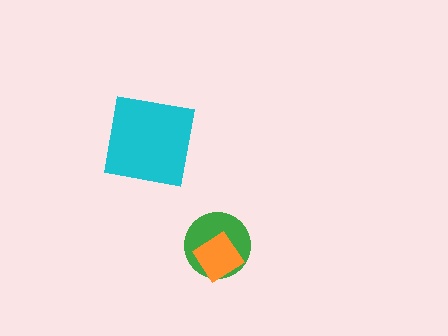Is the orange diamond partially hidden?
No, no other shape covers it.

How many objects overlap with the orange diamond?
1 object overlaps with the orange diamond.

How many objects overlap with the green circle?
1 object overlaps with the green circle.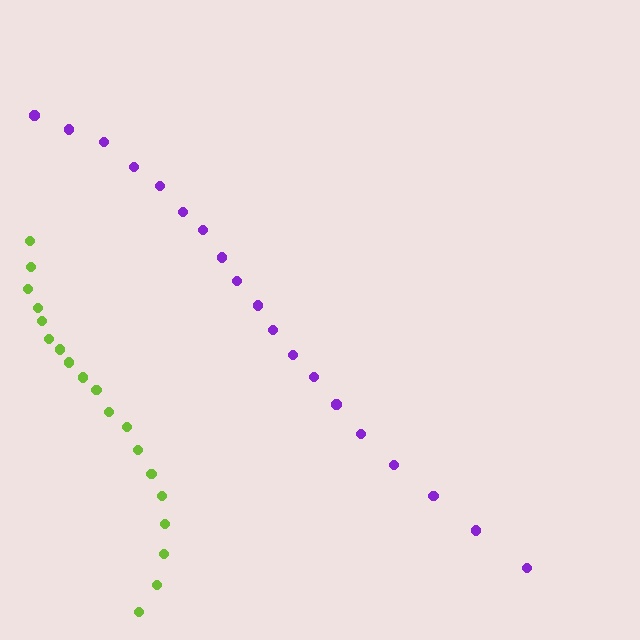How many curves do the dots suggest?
There are 2 distinct paths.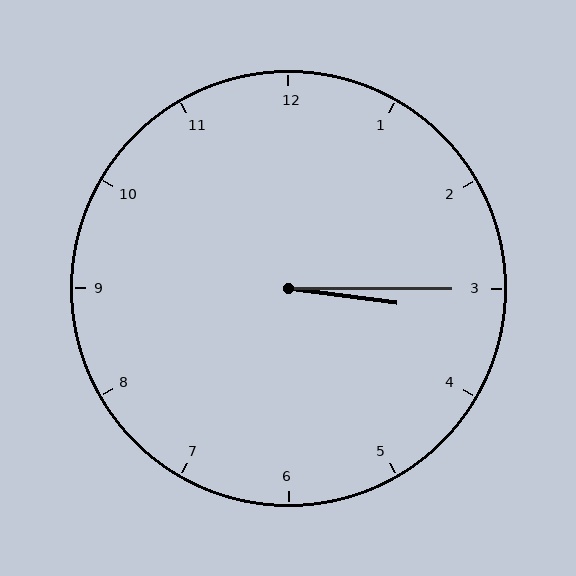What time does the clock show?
3:15.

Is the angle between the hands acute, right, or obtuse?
It is acute.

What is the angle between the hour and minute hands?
Approximately 8 degrees.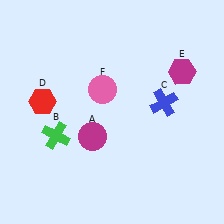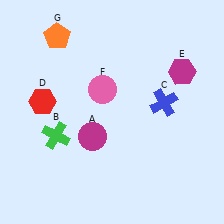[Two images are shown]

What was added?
An orange pentagon (G) was added in Image 2.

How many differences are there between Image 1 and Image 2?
There is 1 difference between the two images.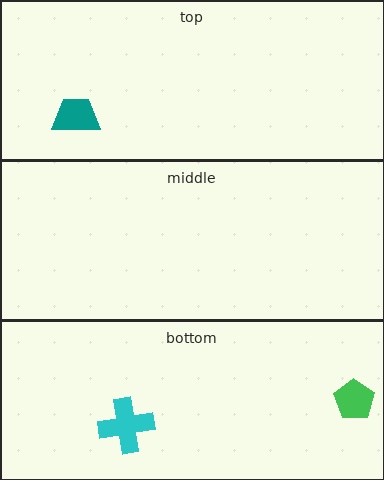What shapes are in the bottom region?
The cyan cross, the green pentagon.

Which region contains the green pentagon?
The bottom region.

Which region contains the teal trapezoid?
The top region.